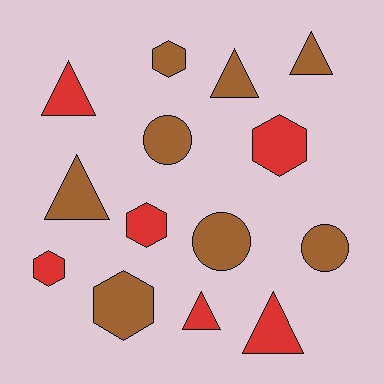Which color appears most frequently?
Brown, with 8 objects.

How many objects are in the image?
There are 14 objects.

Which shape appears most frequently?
Triangle, with 6 objects.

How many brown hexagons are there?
There are 2 brown hexagons.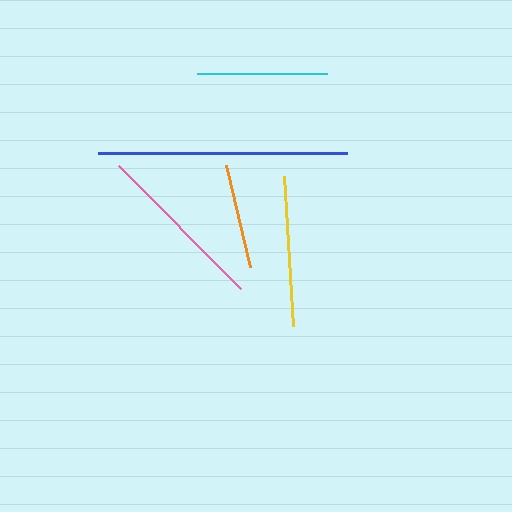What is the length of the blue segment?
The blue segment is approximately 249 pixels long.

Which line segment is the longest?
The blue line is the longest at approximately 249 pixels.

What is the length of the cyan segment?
The cyan segment is approximately 130 pixels long.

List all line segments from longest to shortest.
From longest to shortest: blue, pink, yellow, cyan, orange.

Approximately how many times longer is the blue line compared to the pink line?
The blue line is approximately 1.4 times the length of the pink line.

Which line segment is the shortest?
The orange line is the shortest at approximately 105 pixels.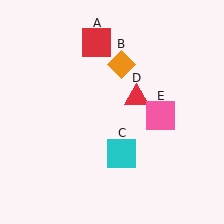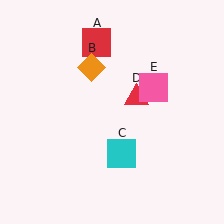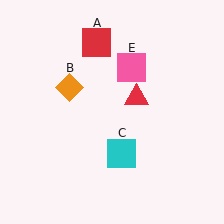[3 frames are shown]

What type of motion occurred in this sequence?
The orange diamond (object B), pink square (object E) rotated counterclockwise around the center of the scene.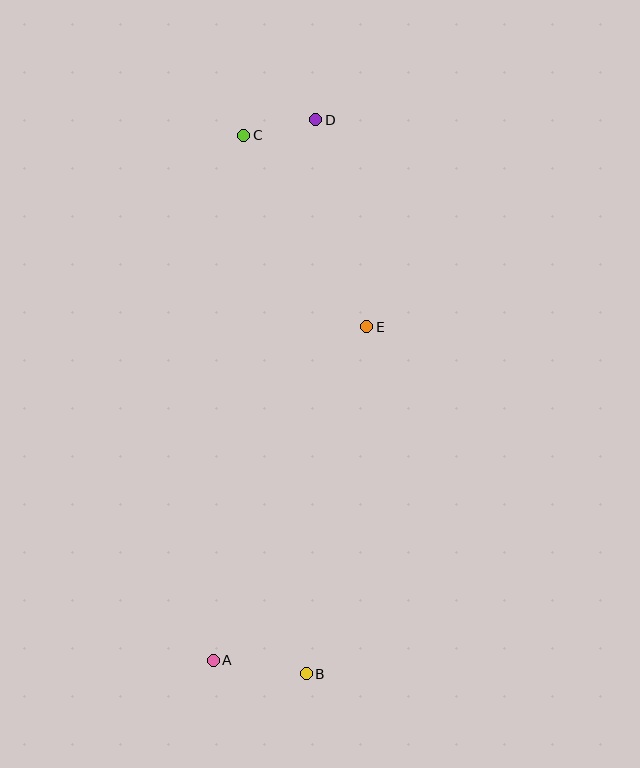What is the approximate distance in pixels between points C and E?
The distance between C and E is approximately 227 pixels.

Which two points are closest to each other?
Points C and D are closest to each other.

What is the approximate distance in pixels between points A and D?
The distance between A and D is approximately 550 pixels.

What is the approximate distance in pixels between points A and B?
The distance between A and B is approximately 94 pixels.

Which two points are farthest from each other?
Points B and D are farthest from each other.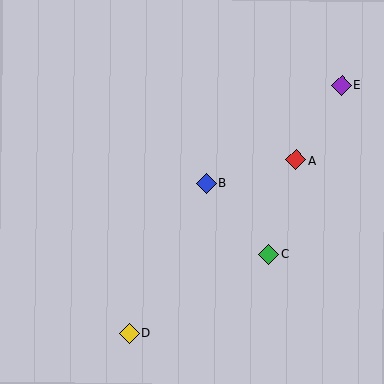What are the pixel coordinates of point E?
Point E is at (342, 85).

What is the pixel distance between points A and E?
The distance between A and E is 87 pixels.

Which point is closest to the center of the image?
Point B at (206, 183) is closest to the center.